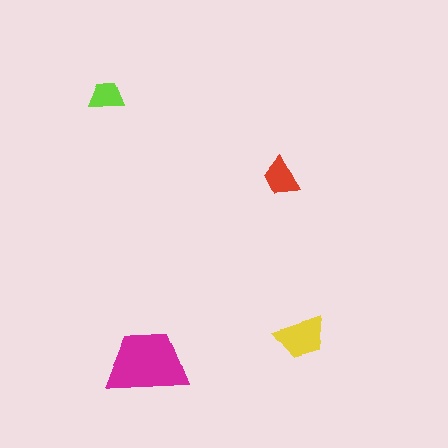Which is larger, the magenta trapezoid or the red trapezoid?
The magenta one.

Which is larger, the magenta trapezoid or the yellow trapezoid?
The magenta one.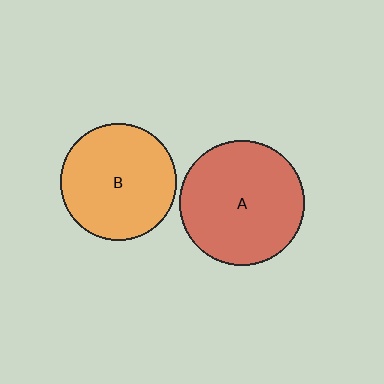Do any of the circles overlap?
No, none of the circles overlap.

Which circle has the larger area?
Circle A (red).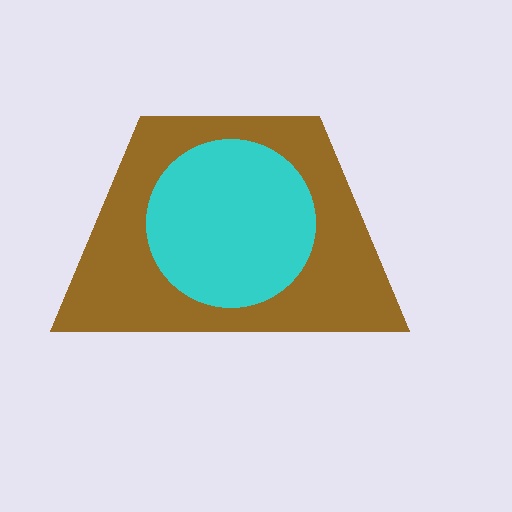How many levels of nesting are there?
2.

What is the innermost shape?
The cyan circle.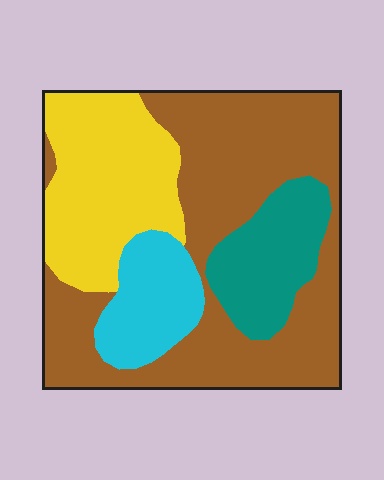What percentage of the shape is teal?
Teal covers 14% of the shape.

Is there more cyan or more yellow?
Yellow.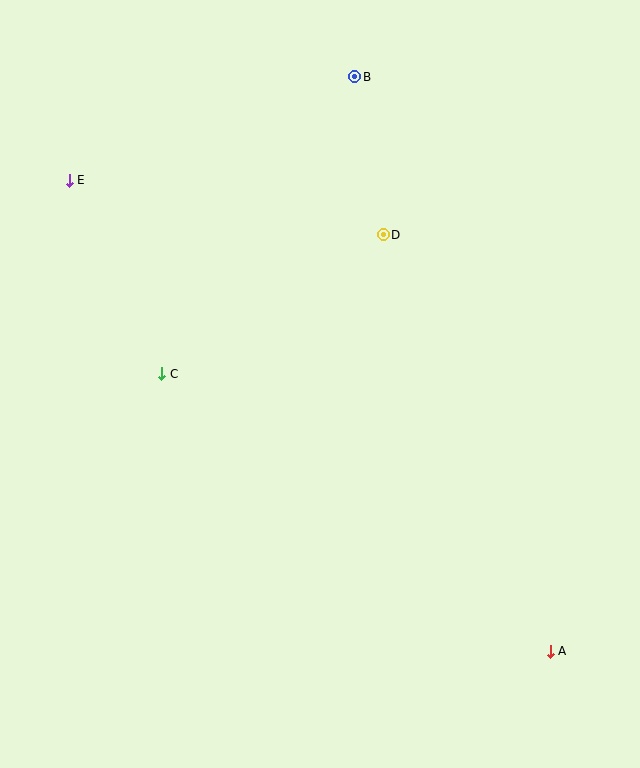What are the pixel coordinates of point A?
Point A is at (550, 651).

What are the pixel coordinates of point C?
Point C is at (162, 374).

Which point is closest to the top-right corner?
Point B is closest to the top-right corner.